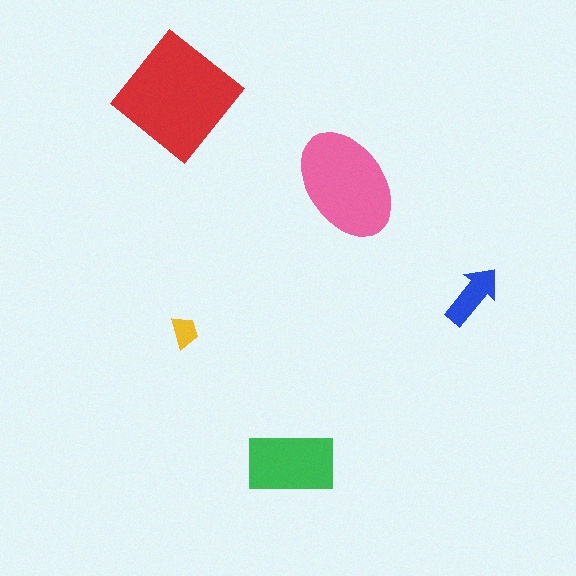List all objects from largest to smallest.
The red diamond, the pink ellipse, the green rectangle, the blue arrow, the yellow trapezoid.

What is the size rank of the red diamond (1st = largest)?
1st.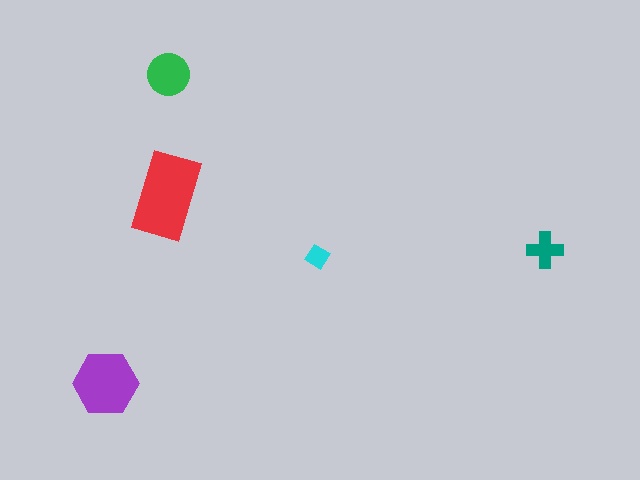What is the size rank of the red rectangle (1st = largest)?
1st.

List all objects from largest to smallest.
The red rectangle, the purple hexagon, the green circle, the teal cross, the cyan diamond.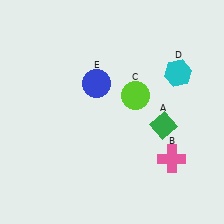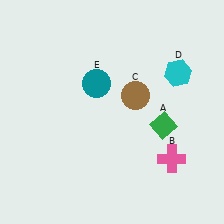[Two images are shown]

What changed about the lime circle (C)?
In Image 1, C is lime. In Image 2, it changed to brown.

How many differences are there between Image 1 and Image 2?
There are 2 differences between the two images.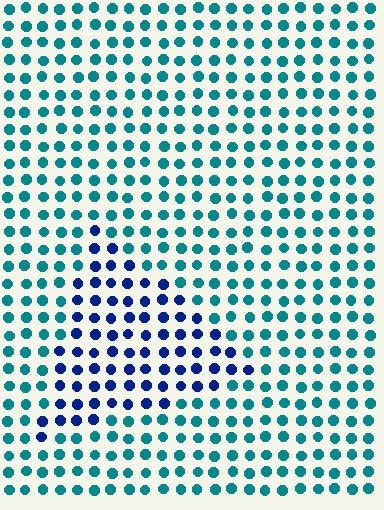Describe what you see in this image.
The image is filled with small teal elements in a uniform arrangement. A triangle-shaped region is visible where the elements are tinted to a slightly different hue, forming a subtle color boundary.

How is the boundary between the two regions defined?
The boundary is defined purely by a slight shift in hue (about 46 degrees). Spacing, size, and orientation are identical on both sides.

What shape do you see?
I see a triangle.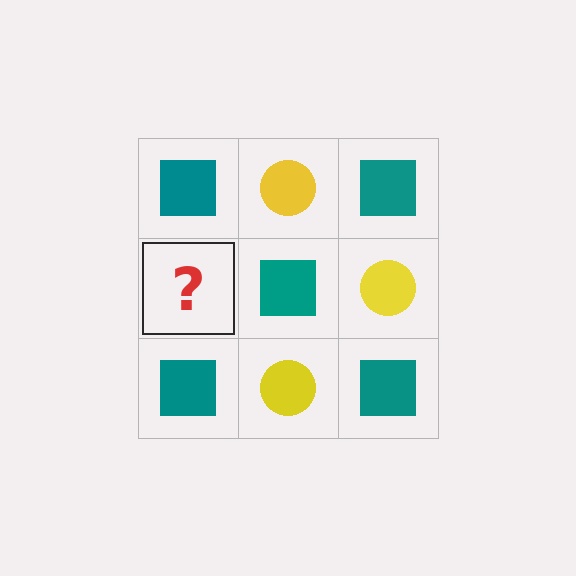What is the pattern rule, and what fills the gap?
The rule is that it alternates teal square and yellow circle in a checkerboard pattern. The gap should be filled with a yellow circle.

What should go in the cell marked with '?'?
The missing cell should contain a yellow circle.